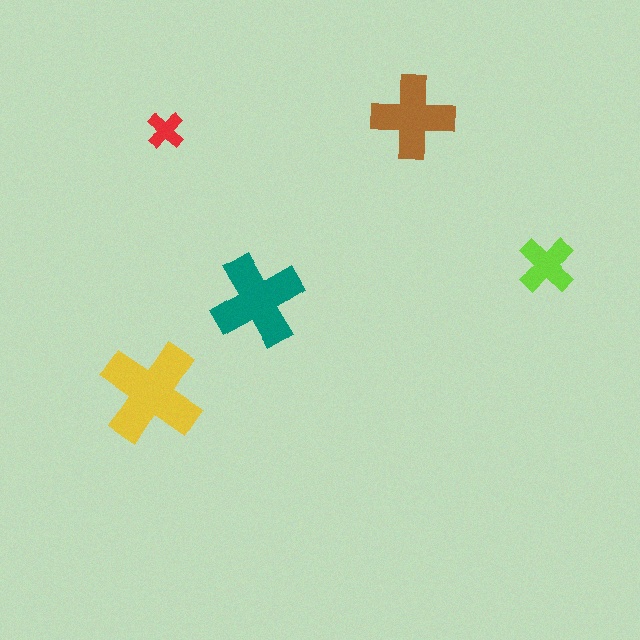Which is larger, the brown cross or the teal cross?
The teal one.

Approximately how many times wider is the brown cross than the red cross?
About 2 times wider.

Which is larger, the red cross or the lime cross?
The lime one.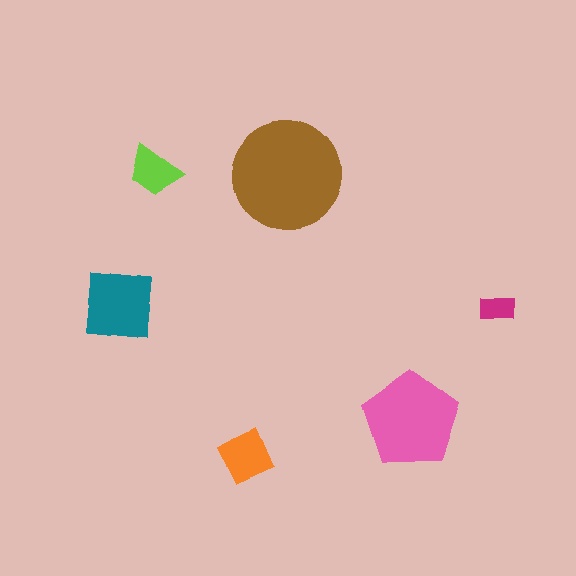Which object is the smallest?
The magenta rectangle.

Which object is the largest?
The brown circle.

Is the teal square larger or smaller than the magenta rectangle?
Larger.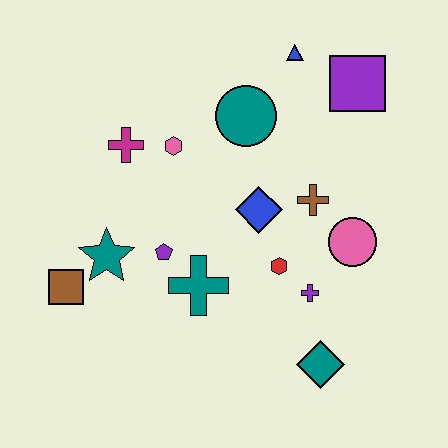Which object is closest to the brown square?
The teal star is closest to the brown square.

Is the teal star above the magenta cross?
No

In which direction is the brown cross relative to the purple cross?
The brown cross is above the purple cross.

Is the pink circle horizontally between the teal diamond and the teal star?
No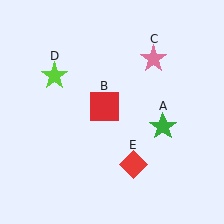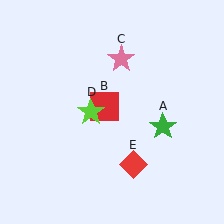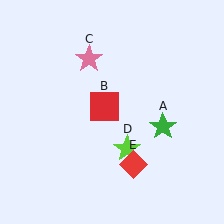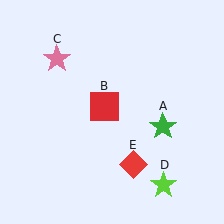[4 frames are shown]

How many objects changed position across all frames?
2 objects changed position: pink star (object C), lime star (object D).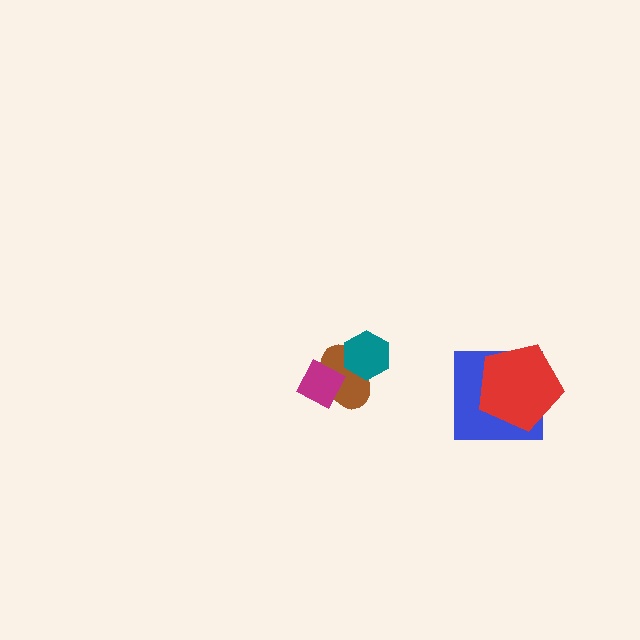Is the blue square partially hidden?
Yes, it is partially covered by another shape.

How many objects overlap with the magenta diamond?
1 object overlaps with the magenta diamond.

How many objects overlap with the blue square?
1 object overlaps with the blue square.